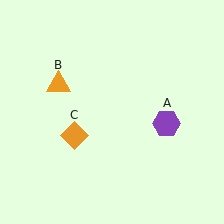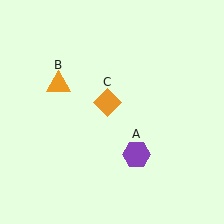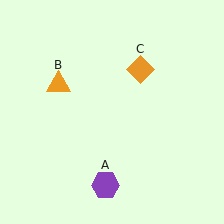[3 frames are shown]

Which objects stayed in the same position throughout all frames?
Orange triangle (object B) remained stationary.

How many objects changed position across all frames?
2 objects changed position: purple hexagon (object A), orange diamond (object C).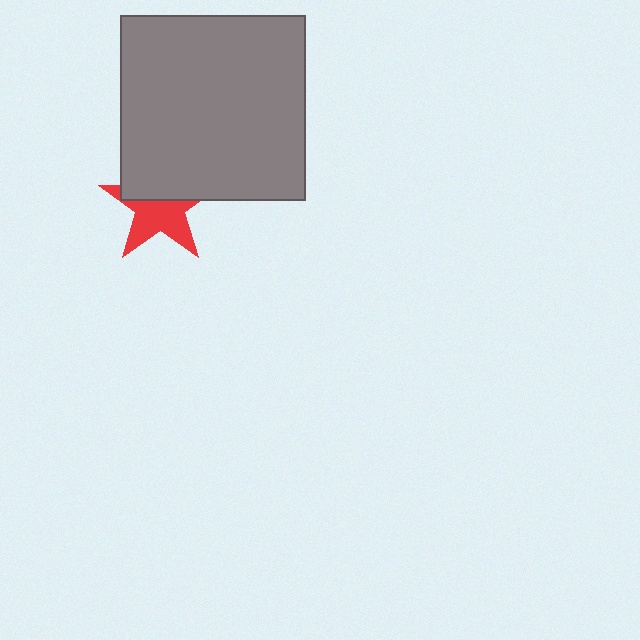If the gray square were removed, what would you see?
You would see the complete red star.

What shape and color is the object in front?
The object in front is a gray square.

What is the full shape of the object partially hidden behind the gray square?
The partially hidden object is a red star.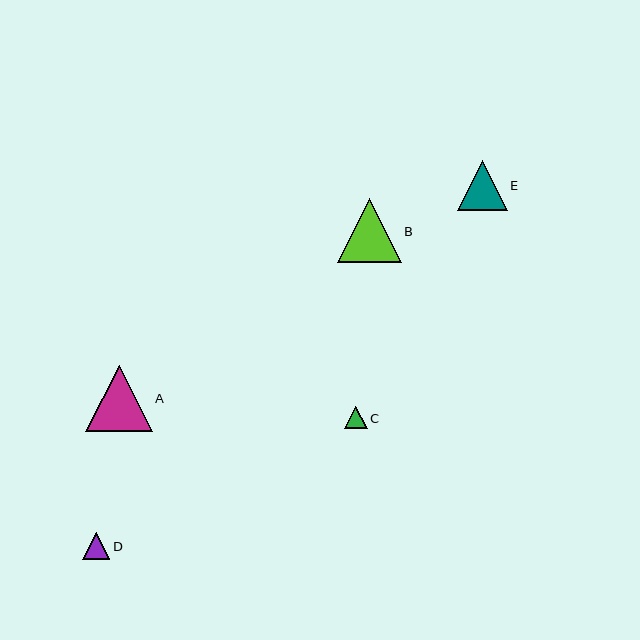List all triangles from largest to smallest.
From largest to smallest: A, B, E, D, C.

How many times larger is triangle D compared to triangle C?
Triangle D is approximately 1.2 times the size of triangle C.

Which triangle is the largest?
Triangle A is the largest with a size of approximately 67 pixels.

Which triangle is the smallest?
Triangle C is the smallest with a size of approximately 22 pixels.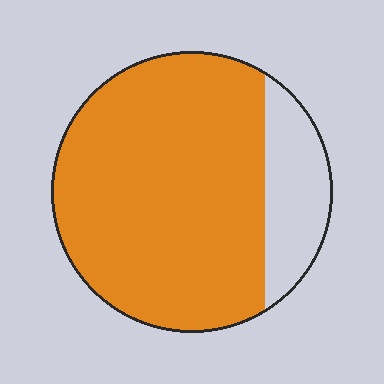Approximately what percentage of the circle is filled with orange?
Approximately 80%.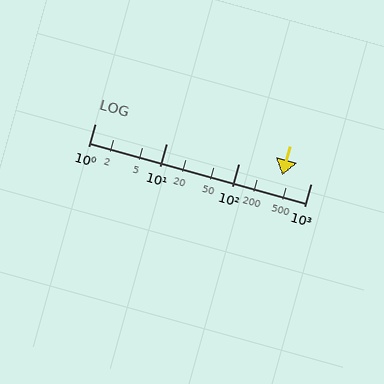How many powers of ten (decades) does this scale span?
The scale spans 3 decades, from 1 to 1000.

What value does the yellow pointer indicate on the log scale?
The pointer indicates approximately 400.